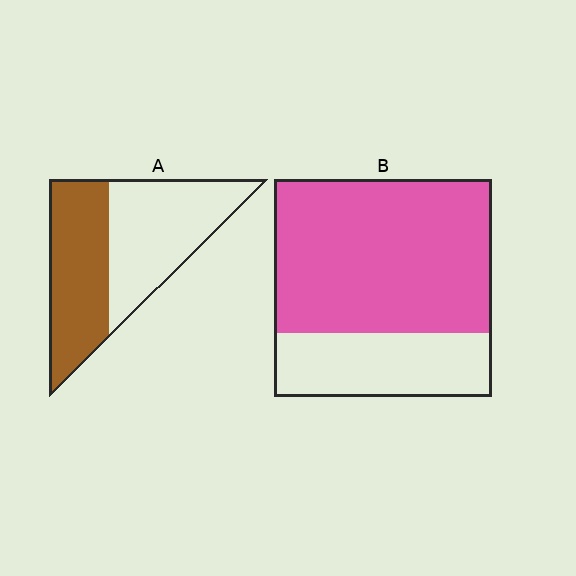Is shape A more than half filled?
Roughly half.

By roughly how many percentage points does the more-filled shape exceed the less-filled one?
By roughly 25 percentage points (B over A).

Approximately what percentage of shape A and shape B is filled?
A is approximately 45% and B is approximately 70%.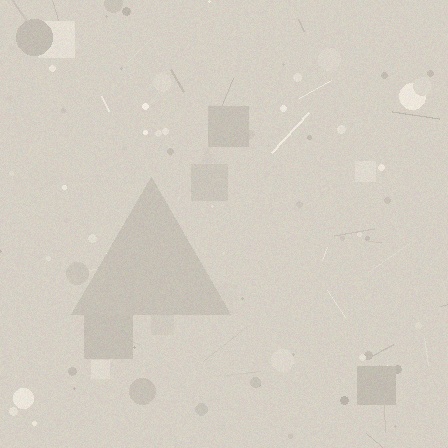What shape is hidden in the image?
A triangle is hidden in the image.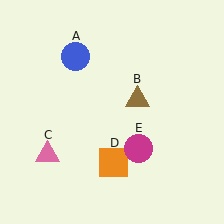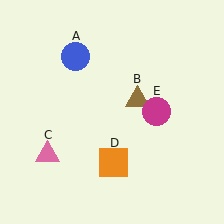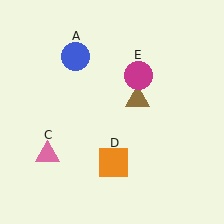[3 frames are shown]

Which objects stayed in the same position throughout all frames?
Blue circle (object A) and brown triangle (object B) and pink triangle (object C) and orange square (object D) remained stationary.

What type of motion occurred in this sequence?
The magenta circle (object E) rotated counterclockwise around the center of the scene.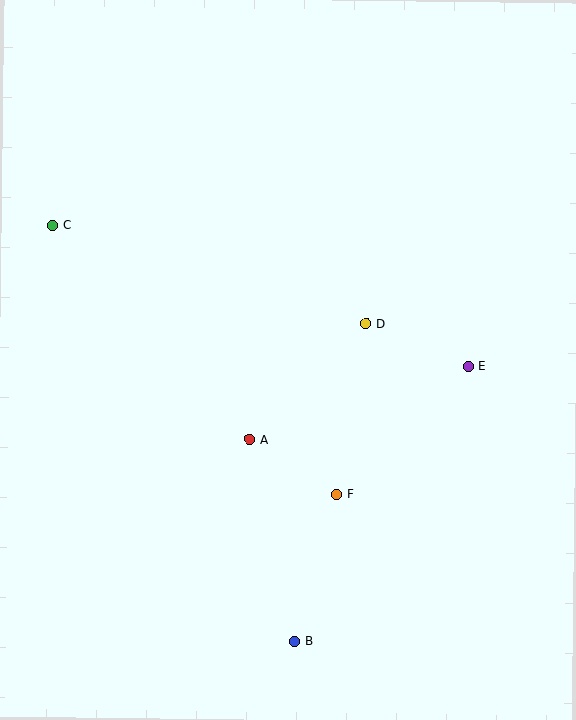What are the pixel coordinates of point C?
Point C is at (53, 226).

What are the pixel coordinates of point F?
Point F is at (337, 494).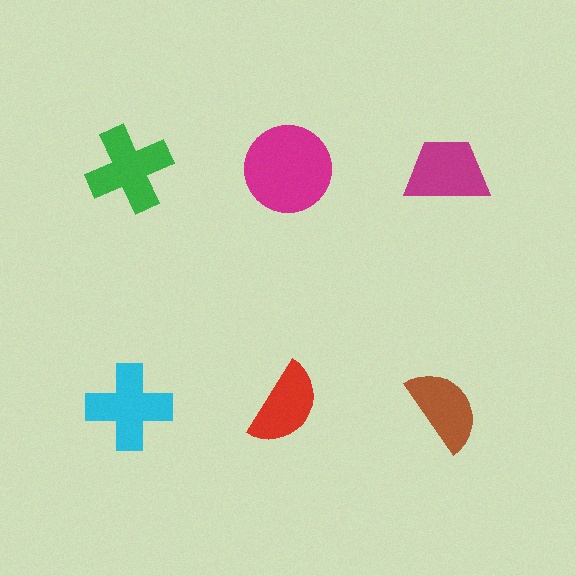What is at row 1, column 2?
A magenta circle.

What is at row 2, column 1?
A cyan cross.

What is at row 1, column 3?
A magenta trapezoid.